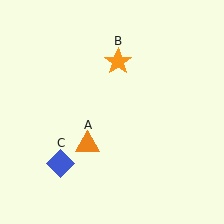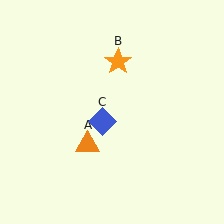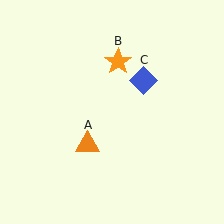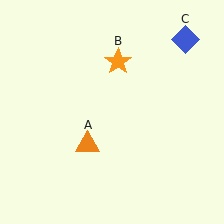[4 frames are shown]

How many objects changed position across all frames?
1 object changed position: blue diamond (object C).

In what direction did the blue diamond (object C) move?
The blue diamond (object C) moved up and to the right.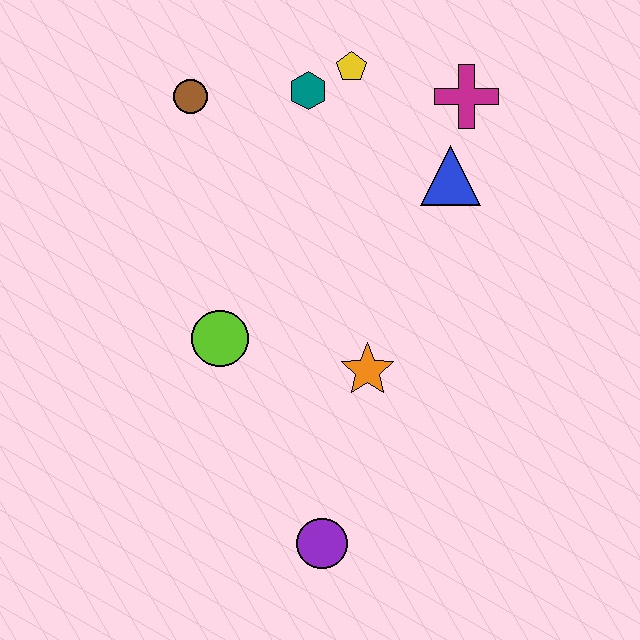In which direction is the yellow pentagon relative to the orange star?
The yellow pentagon is above the orange star.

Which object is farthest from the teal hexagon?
The purple circle is farthest from the teal hexagon.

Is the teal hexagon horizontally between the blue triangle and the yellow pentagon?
No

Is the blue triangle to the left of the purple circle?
No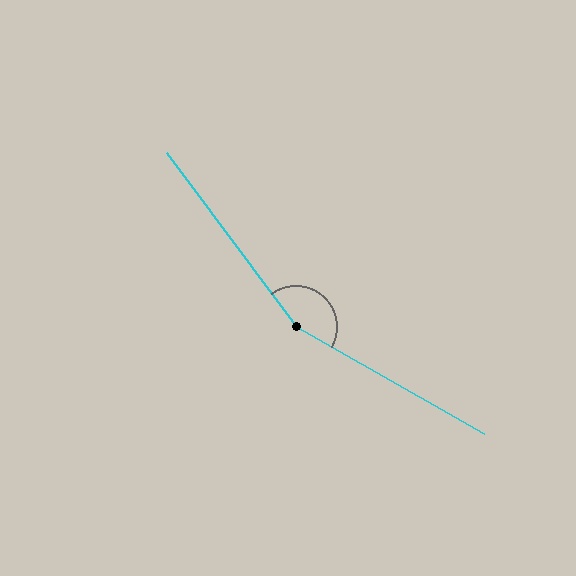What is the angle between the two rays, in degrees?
Approximately 156 degrees.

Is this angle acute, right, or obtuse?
It is obtuse.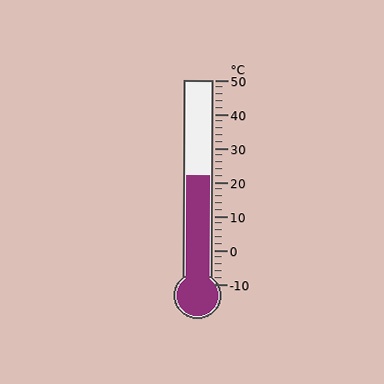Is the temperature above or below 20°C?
The temperature is above 20°C.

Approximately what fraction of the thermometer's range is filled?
The thermometer is filled to approximately 55% of its range.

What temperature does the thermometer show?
The thermometer shows approximately 22°C.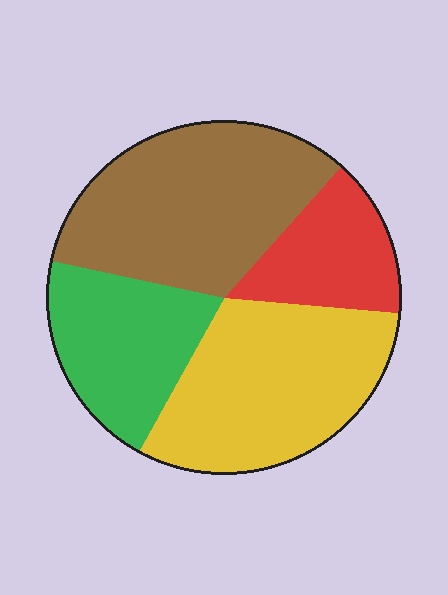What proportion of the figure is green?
Green takes up between a sixth and a third of the figure.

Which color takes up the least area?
Red, at roughly 15%.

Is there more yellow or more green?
Yellow.